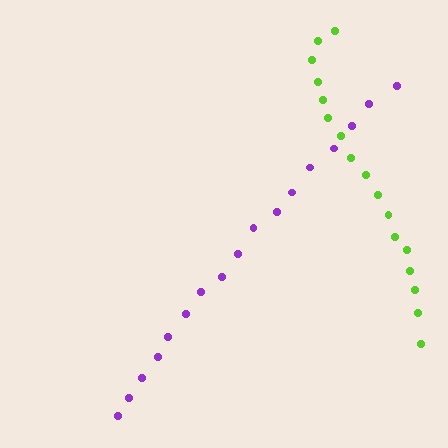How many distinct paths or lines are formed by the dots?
There are 2 distinct paths.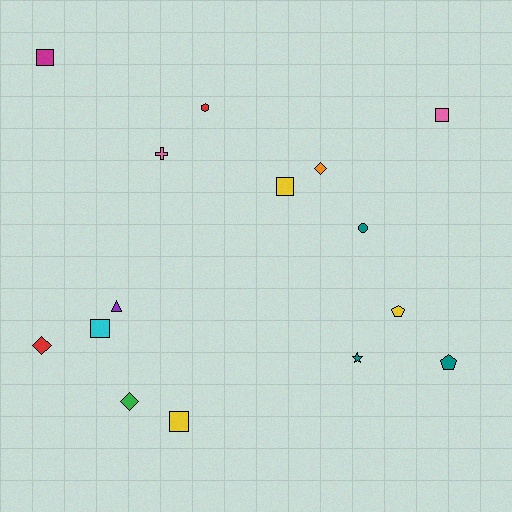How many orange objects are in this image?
There is 1 orange object.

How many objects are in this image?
There are 15 objects.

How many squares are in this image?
There are 5 squares.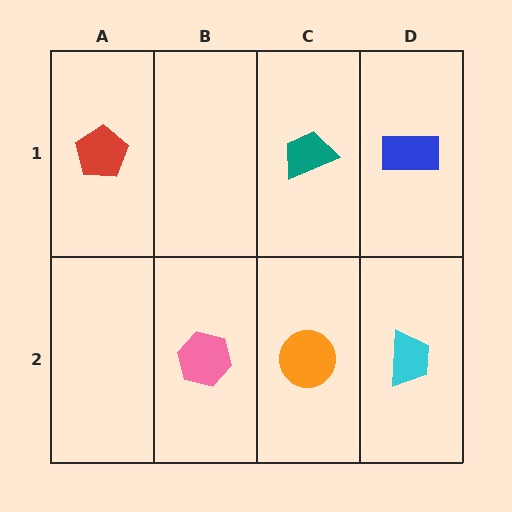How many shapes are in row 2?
3 shapes.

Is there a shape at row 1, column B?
No, that cell is empty.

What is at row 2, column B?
A pink hexagon.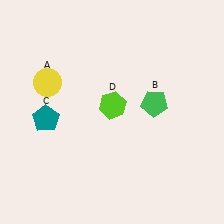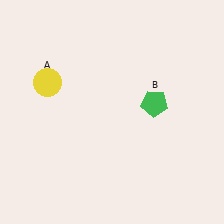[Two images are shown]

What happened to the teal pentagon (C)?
The teal pentagon (C) was removed in Image 2. It was in the bottom-left area of Image 1.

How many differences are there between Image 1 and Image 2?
There are 2 differences between the two images.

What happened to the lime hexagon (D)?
The lime hexagon (D) was removed in Image 2. It was in the top-right area of Image 1.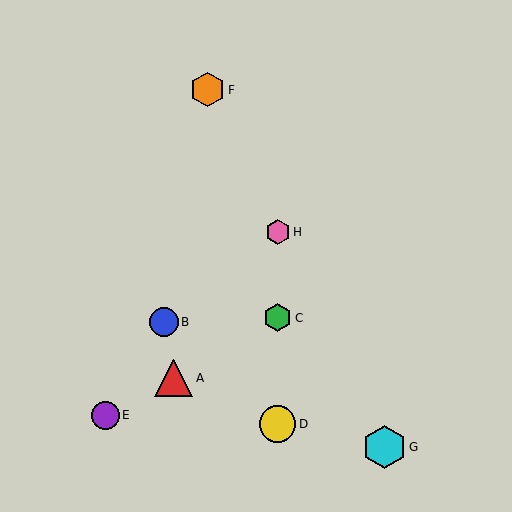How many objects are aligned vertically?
3 objects (C, D, H) are aligned vertically.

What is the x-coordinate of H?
Object H is at x≈278.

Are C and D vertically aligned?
Yes, both are at x≈278.